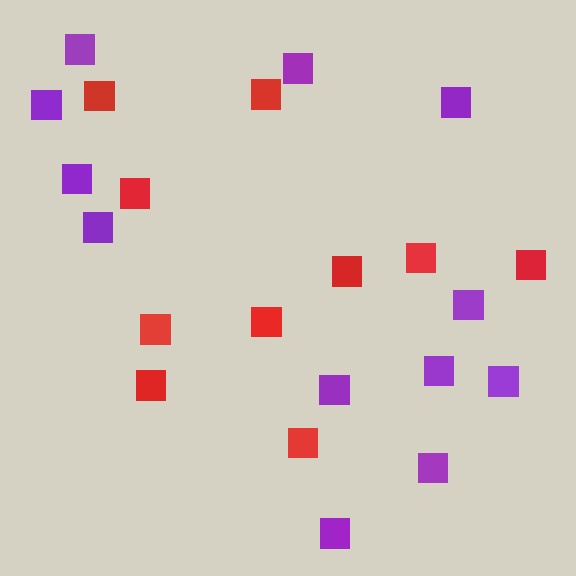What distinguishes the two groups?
There are 2 groups: one group of purple squares (12) and one group of red squares (10).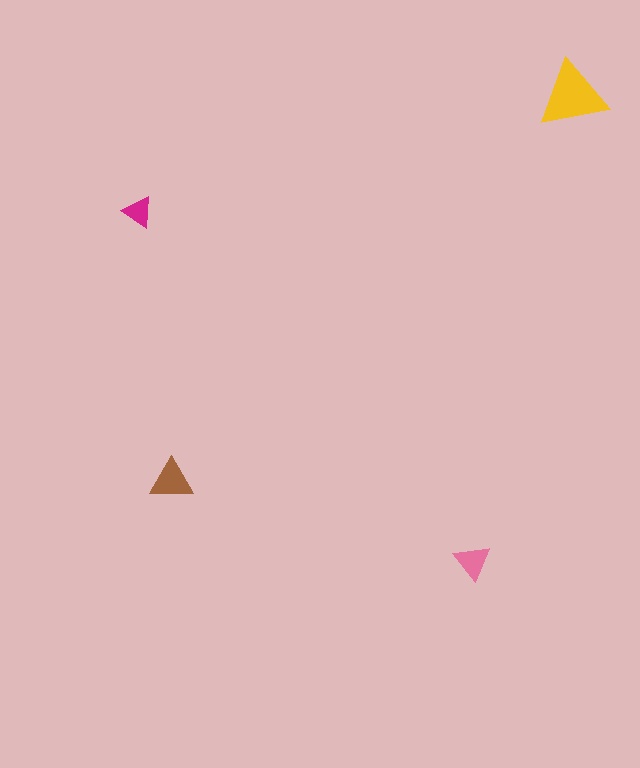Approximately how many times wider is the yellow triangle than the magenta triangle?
About 2 times wider.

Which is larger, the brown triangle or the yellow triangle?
The yellow one.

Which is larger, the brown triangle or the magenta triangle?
The brown one.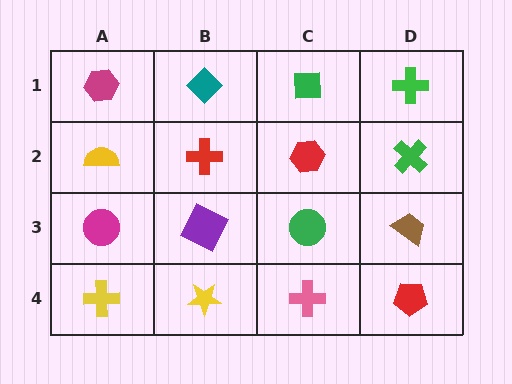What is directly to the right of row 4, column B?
A pink cross.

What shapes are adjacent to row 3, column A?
A yellow semicircle (row 2, column A), a yellow cross (row 4, column A), a purple square (row 3, column B).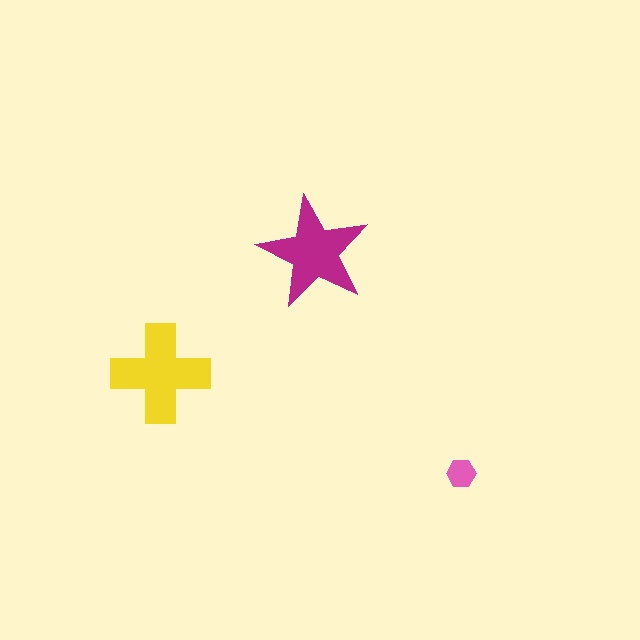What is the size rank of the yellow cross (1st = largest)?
1st.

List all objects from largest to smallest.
The yellow cross, the magenta star, the pink hexagon.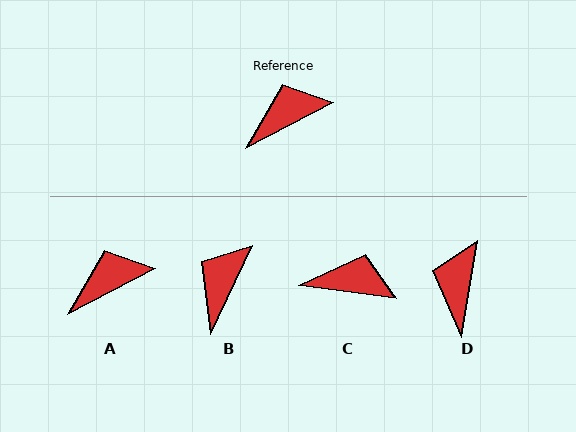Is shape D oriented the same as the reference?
No, it is off by about 53 degrees.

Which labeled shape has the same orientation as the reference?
A.